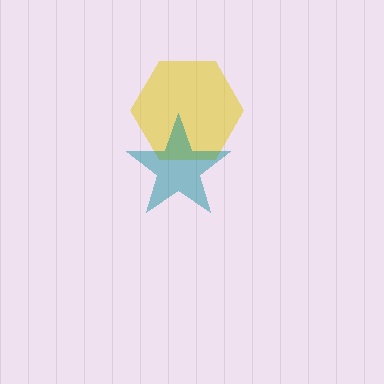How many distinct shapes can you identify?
There are 2 distinct shapes: a yellow hexagon, a teal star.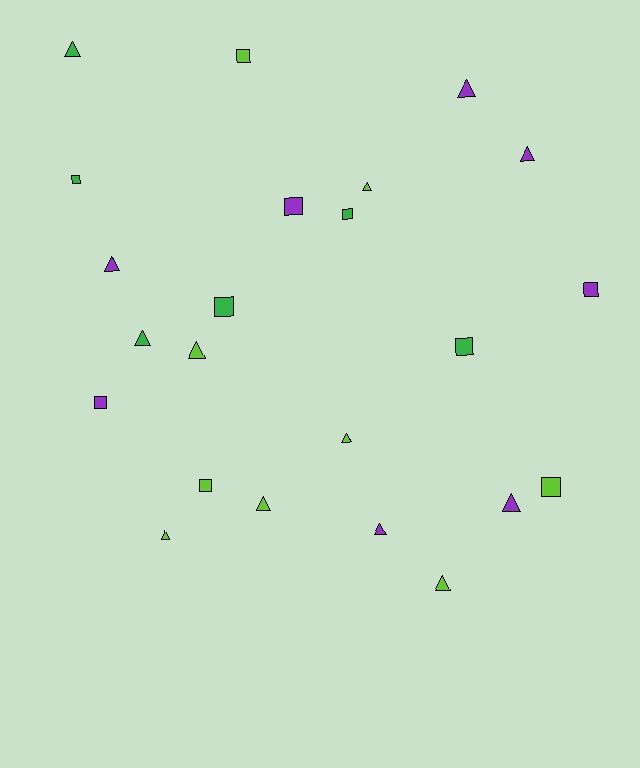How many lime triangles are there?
There are 6 lime triangles.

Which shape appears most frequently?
Triangle, with 13 objects.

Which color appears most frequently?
Lime, with 9 objects.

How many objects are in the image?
There are 23 objects.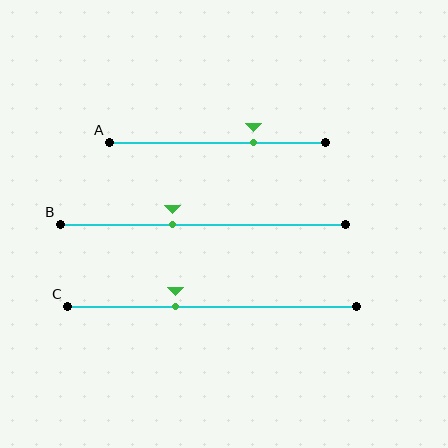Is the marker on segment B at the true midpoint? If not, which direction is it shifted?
No, the marker on segment B is shifted to the left by about 11% of the segment length.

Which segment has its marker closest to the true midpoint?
Segment B has its marker closest to the true midpoint.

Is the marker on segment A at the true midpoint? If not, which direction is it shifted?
No, the marker on segment A is shifted to the right by about 17% of the segment length.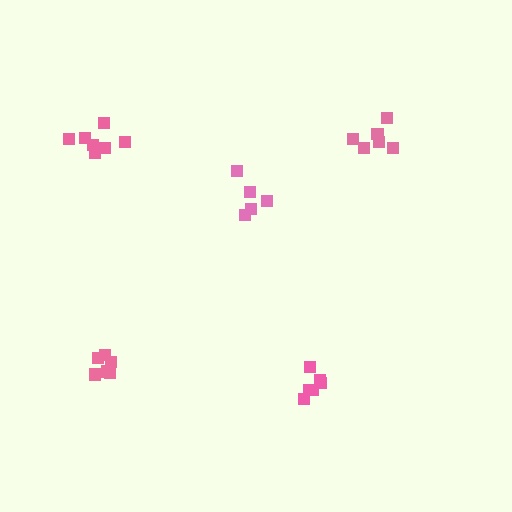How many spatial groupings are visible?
There are 5 spatial groupings.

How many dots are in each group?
Group 1: 5 dots, Group 2: 6 dots, Group 3: 6 dots, Group 4: 7 dots, Group 5: 6 dots (30 total).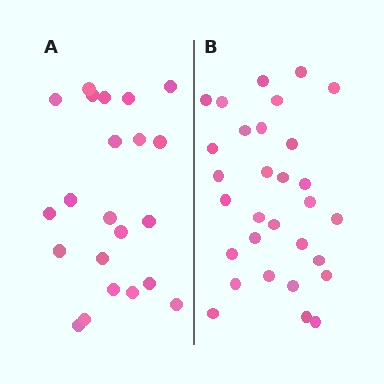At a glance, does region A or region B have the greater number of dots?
Region B (the right region) has more dots.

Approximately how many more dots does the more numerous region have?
Region B has roughly 8 or so more dots than region A.